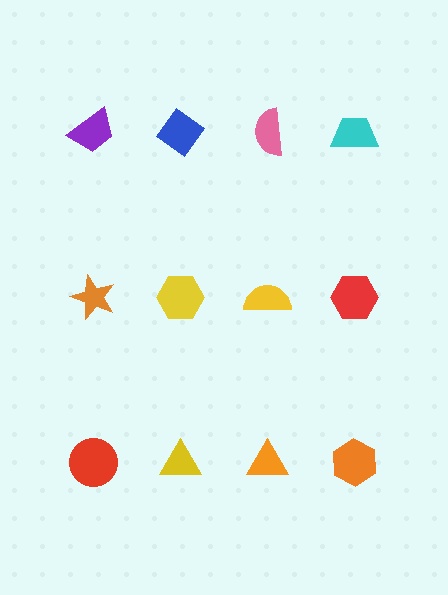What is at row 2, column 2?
A yellow hexagon.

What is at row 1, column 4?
A cyan trapezoid.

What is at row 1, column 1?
A purple trapezoid.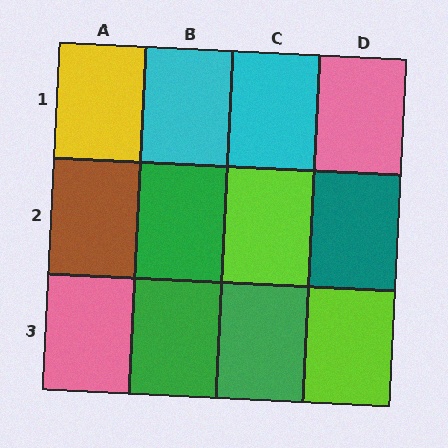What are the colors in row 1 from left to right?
Yellow, cyan, cyan, pink.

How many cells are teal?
1 cell is teal.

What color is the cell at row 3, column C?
Green.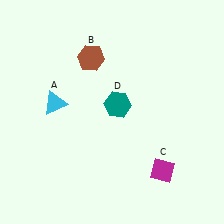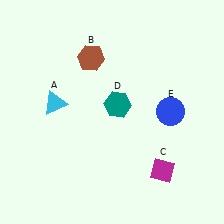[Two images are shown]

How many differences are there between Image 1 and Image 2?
There is 1 difference between the two images.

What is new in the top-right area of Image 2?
A blue circle (E) was added in the top-right area of Image 2.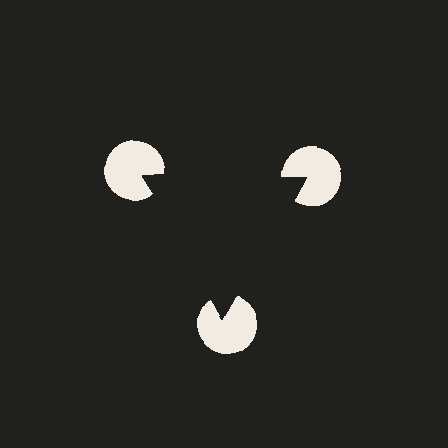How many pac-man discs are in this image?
There are 3 — one at each vertex of the illusory triangle.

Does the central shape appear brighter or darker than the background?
It typically appears slightly darker than the background, even though no actual brightness change is drawn.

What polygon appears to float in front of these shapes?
An illusory triangle — its edges are inferred from the aligned wedge cuts in the pac-man discs, not physically drawn.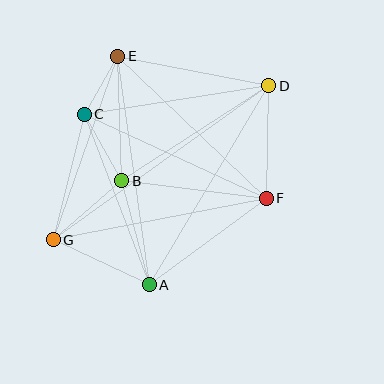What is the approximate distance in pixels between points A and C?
The distance between A and C is approximately 182 pixels.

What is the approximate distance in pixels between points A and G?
The distance between A and G is approximately 106 pixels.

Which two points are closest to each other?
Points C and E are closest to each other.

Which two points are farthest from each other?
Points D and G are farthest from each other.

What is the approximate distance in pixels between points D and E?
The distance between D and E is approximately 154 pixels.